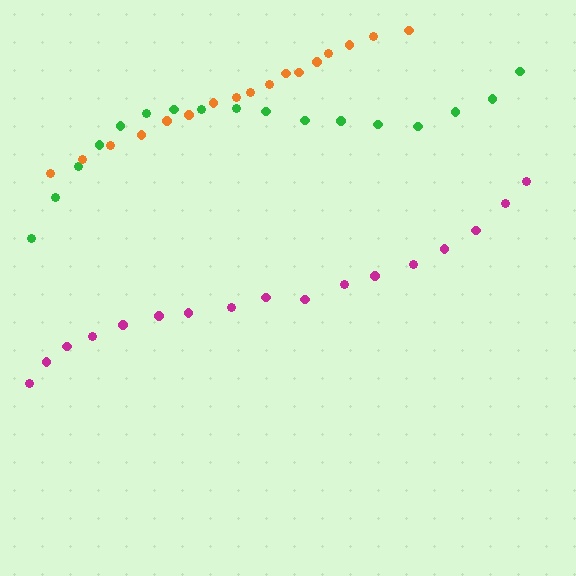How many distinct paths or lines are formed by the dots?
There are 3 distinct paths.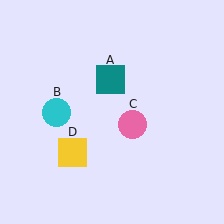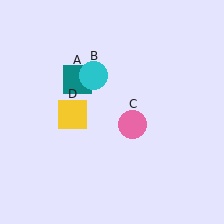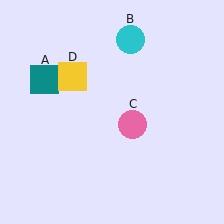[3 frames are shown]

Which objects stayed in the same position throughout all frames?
Pink circle (object C) remained stationary.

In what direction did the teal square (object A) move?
The teal square (object A) moved left.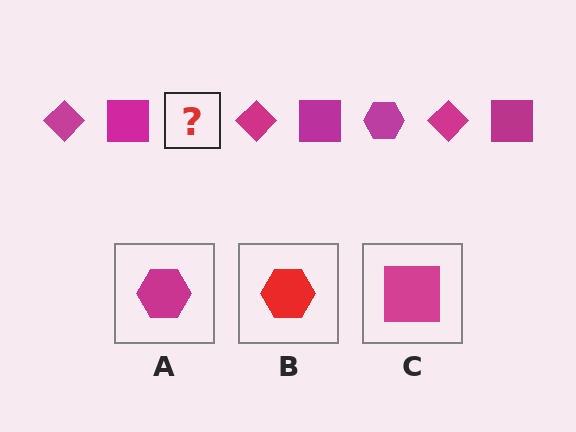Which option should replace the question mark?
Option A.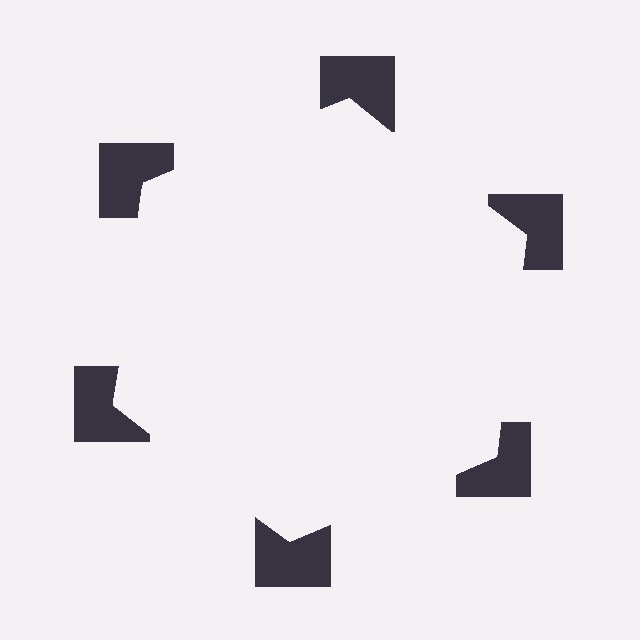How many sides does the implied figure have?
6 sides.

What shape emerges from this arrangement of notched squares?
An illusory hexagon — its edges are inferred from the aligned wedge cuts in the notched squares, not physically drawn.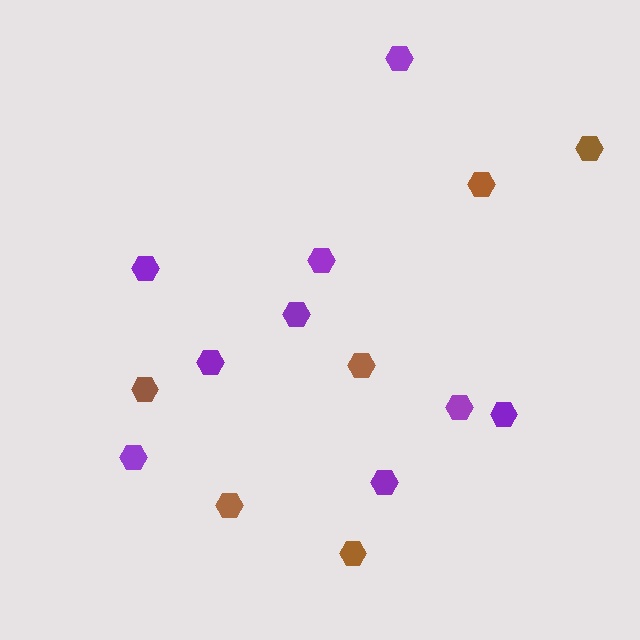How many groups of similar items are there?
There are 2 groups: one group of purple hexagons (9) and one group of brown hexagons (6).